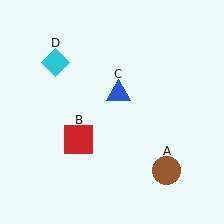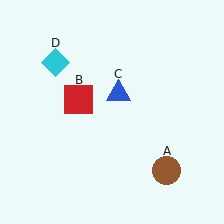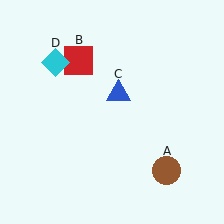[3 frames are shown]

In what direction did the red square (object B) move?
The red square (object B) moved up.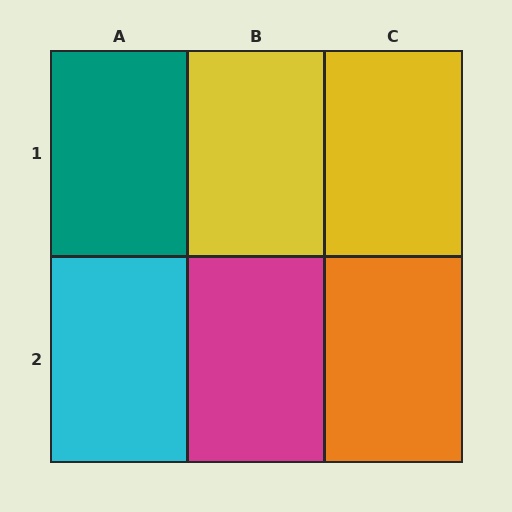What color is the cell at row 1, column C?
Yellow.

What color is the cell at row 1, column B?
Yellow.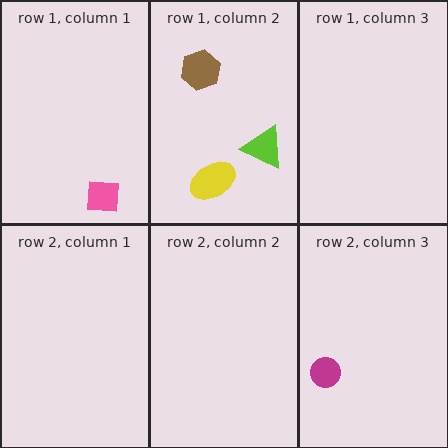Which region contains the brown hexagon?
The row 1, column 2 region.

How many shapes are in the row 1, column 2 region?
3.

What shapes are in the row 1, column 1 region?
The pink square.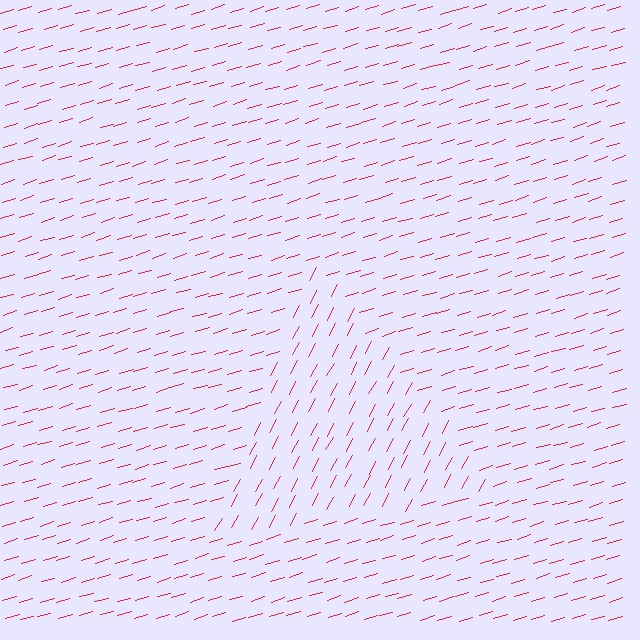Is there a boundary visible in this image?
Yes, there is a texture boundary formed by a change in line orientation.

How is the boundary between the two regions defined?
The boundary is defined purely by a change in line orientation (approximately 45 degrees difference). All lines are the same color and thickness.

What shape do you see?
I see a triangle.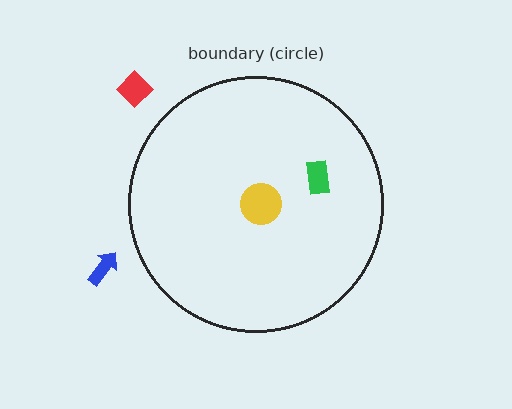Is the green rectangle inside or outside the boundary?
Inside.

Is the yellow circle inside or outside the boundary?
Inside.